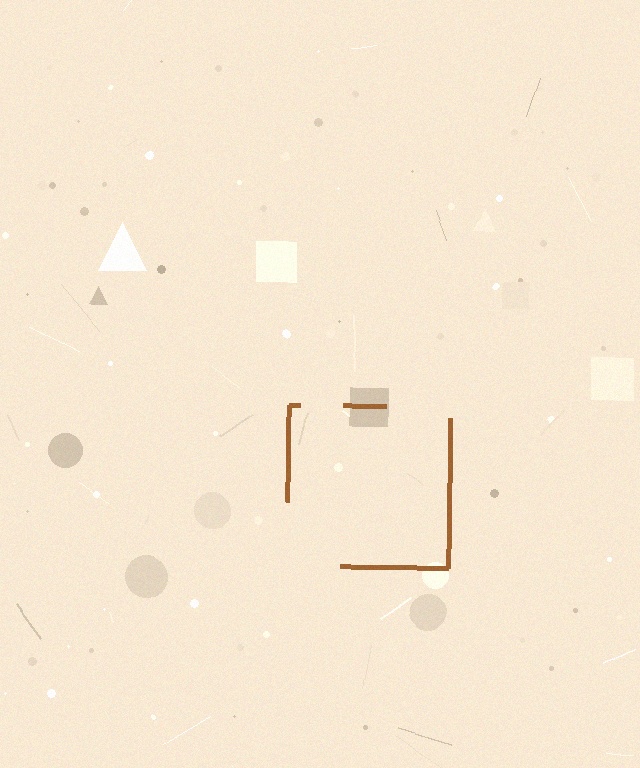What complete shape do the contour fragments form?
The contour fragments form a square.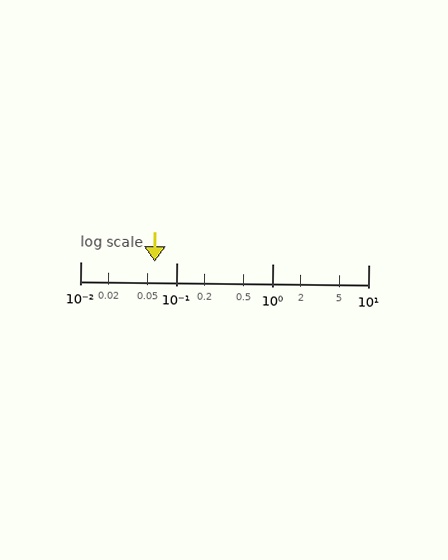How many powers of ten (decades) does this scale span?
The scale spans 3 decades, from 0.01 to 10.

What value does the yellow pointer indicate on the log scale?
The pointer indicates approximately 0.059.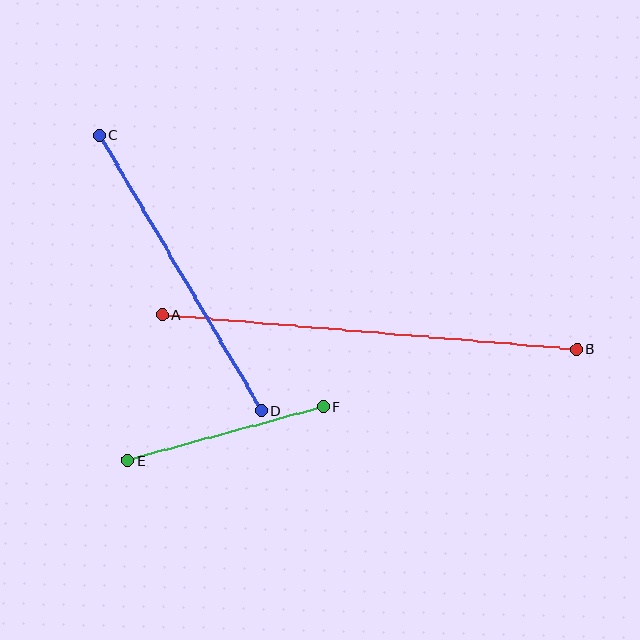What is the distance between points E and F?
The distance is approximately 203 pixels.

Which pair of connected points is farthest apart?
Points A and B are farthest apart.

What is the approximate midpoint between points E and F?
The midpoint is at approximately (225, 434) pixels.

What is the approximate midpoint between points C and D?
The midpoint is at approximately (180, 273) pixels.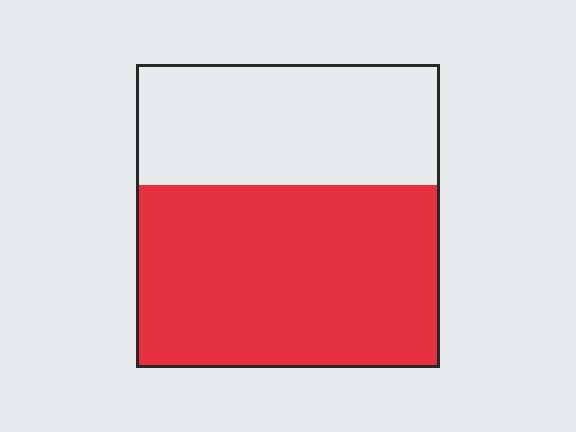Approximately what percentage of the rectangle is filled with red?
Approximately 60%.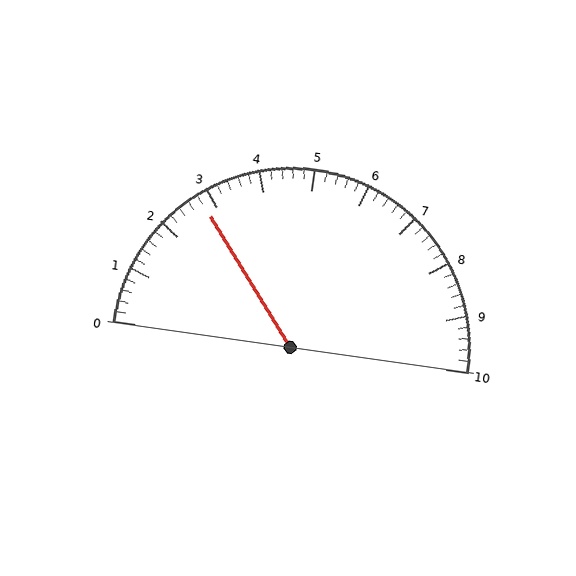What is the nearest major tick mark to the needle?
The nearest major tick mark is 3.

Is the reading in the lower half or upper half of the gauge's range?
The reading is in the lower half of the range (0 to 10).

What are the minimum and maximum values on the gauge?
The gauge ranges from 0 to 10.